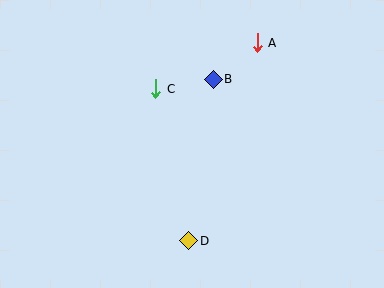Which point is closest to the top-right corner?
Point A is closest to the top-right corner.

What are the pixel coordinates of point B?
Point B is at (213, 79).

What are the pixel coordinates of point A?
Point A is at (257, 43).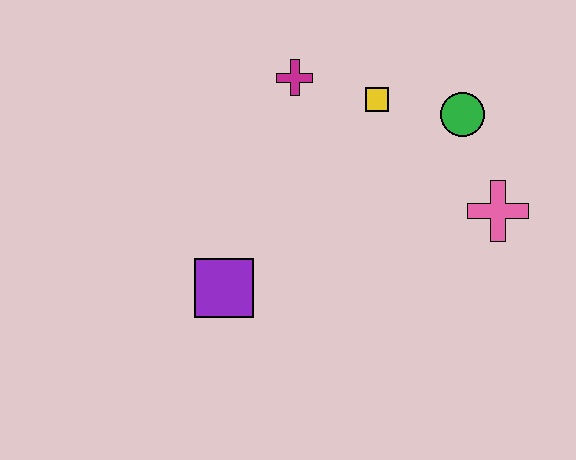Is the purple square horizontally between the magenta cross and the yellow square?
No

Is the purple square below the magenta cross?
Yes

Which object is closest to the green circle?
The yellow square is closest to the green circle.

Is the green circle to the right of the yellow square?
Yes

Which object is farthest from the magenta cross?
The pink cross is farthest from the magenta cross.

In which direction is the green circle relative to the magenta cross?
The green circle is to the right of the magenta cross.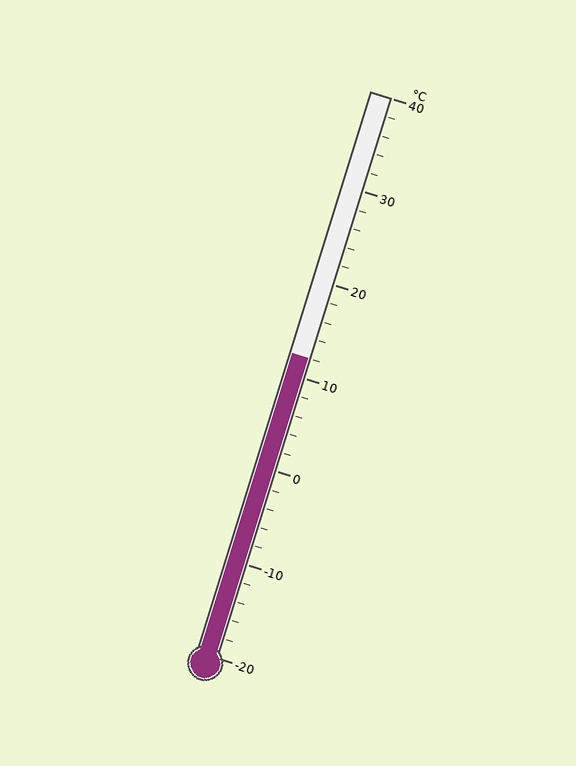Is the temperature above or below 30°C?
The temperature is below 30°C.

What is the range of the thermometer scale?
The thermometer scale ranges from -20°C to 40°C.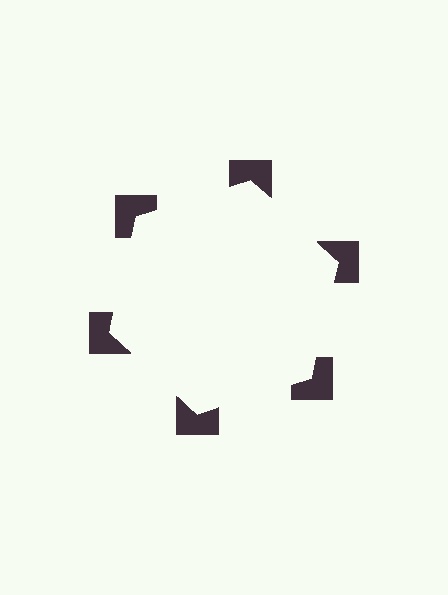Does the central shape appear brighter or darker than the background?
It typically appears slightly brighter than the background, even though no actual brightness change is drawn.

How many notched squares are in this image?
There are 6 — one at each vertex of the illusory hexagon.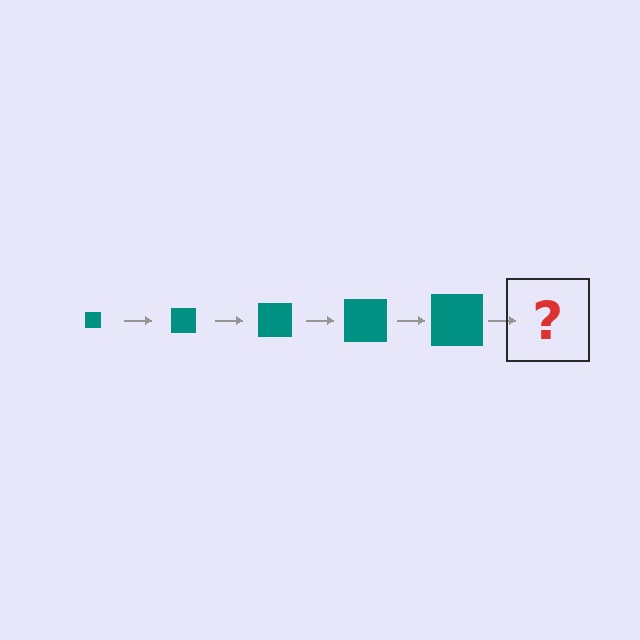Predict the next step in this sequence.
The next step is a teal square, larger than the previous one.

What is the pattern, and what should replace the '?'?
The pattern is that the square gets progressively larger each step. The '?' should be a teal square, larger than the previous one.